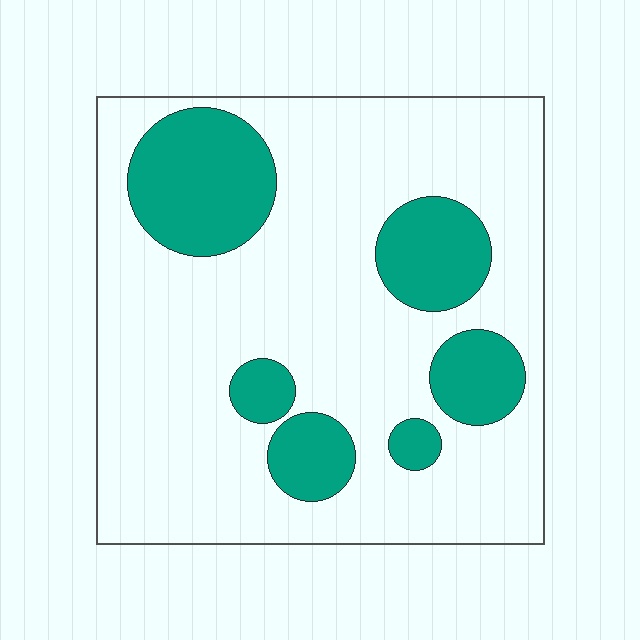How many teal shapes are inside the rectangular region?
6.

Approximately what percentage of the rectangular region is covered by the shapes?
Approximately 25%.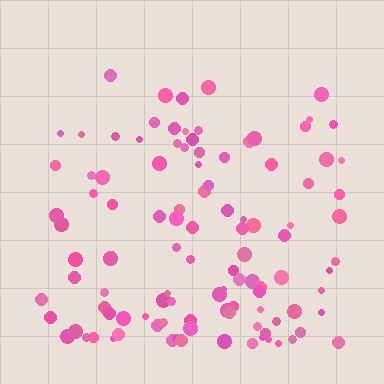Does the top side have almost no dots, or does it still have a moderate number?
Still a moderate number, just noticeably fewer than the bottom.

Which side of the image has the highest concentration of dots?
The bottom.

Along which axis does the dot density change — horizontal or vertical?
Vertical.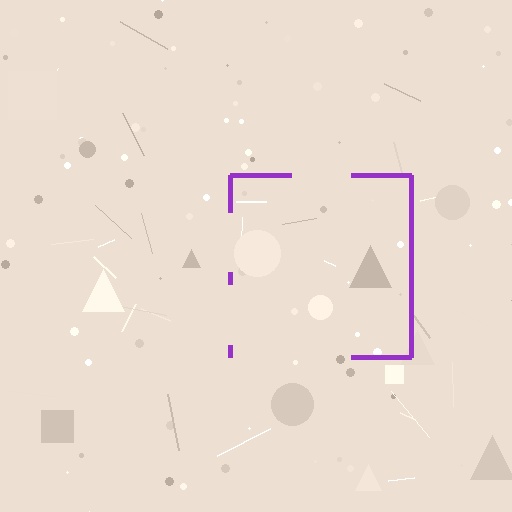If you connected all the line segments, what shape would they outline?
They would outline a square.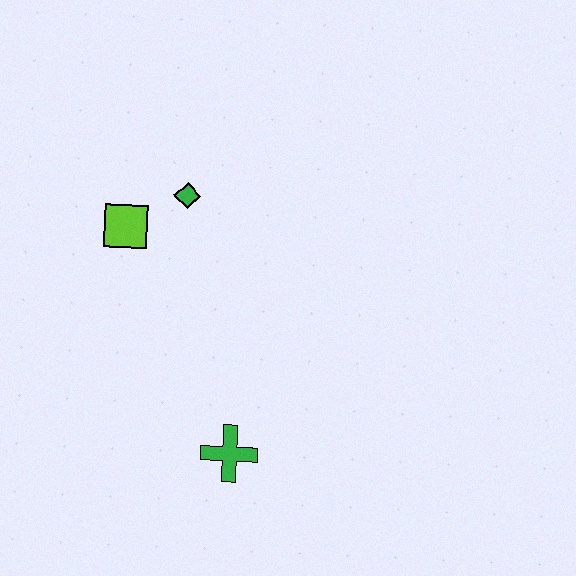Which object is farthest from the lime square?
The green cross is farthest from the lime square.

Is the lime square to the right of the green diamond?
No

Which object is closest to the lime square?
The green diamond is closest to the lime square.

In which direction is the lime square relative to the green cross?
The lime square is above the green cross.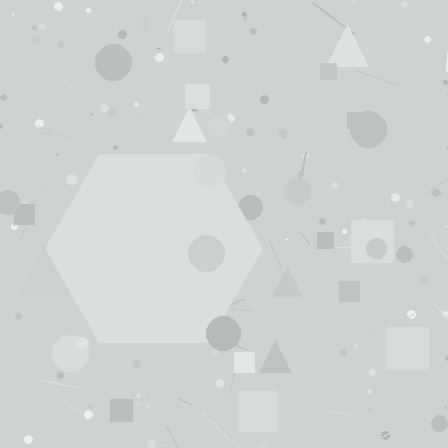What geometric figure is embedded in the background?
A hexagon is embedded in the background.